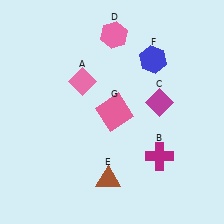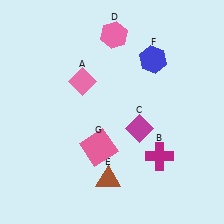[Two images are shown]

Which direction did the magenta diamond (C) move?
The magenta diamond (C) moved down.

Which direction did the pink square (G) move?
The pink square (G) moved down.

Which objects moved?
The objects that moved are: the magenta diamond (C), the pink square (G).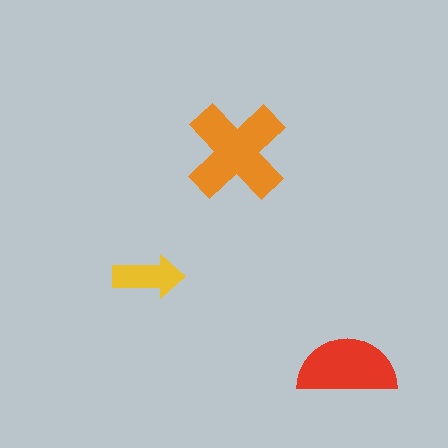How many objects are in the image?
There are 3 objects in the image.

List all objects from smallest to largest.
The yellow arrow, the red semicircle, the orange cross.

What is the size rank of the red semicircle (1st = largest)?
2nd.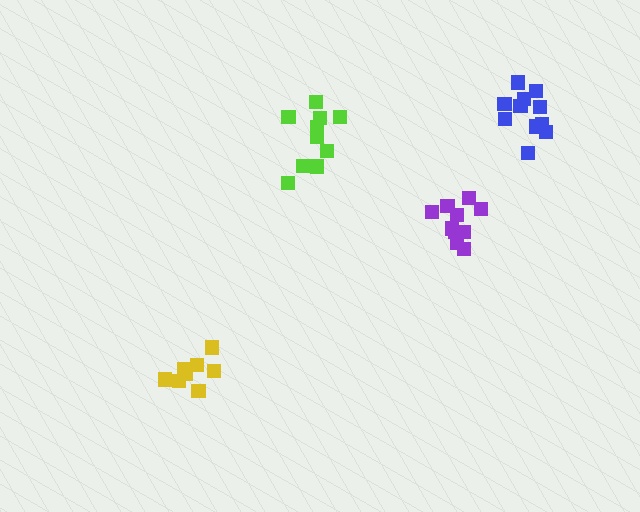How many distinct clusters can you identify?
There are 4 distinct clusters.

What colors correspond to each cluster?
The clusters are colored: purple, lime, blue, yellow.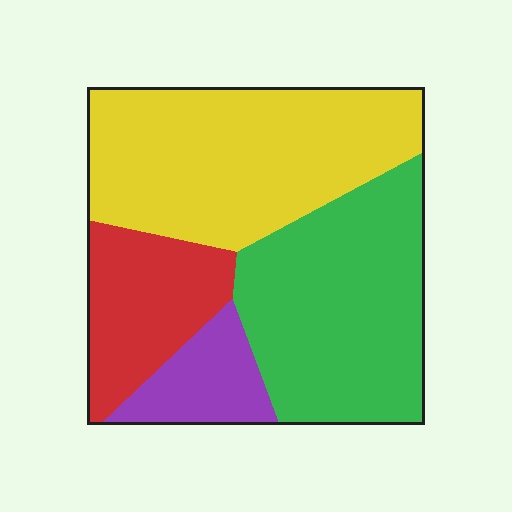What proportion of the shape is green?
Green covers 35% of the shape.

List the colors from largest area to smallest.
From largest to smallest: yellow, green, red, purple.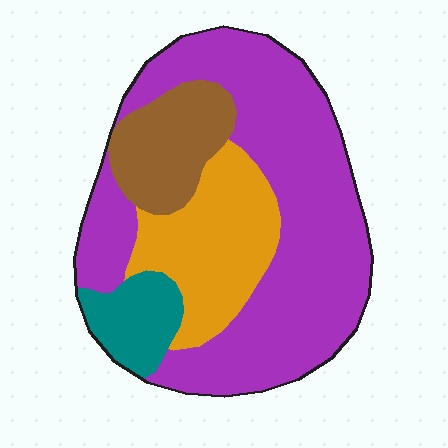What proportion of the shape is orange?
Orange takes up about one fifth (1/5) of the shape.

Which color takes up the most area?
Purple, at roughly 55%.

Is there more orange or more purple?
Purple.